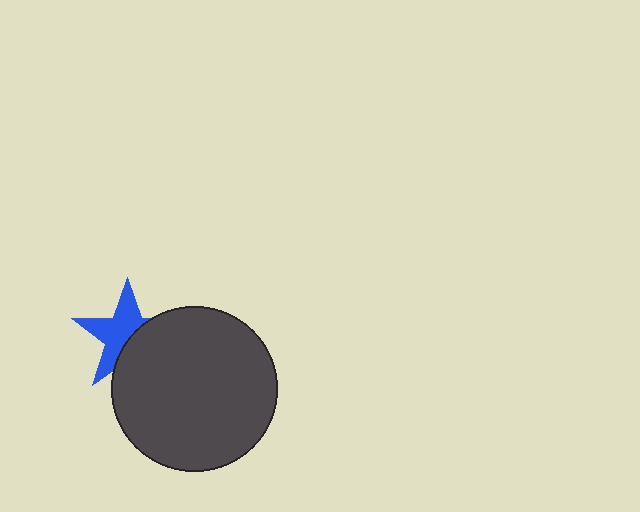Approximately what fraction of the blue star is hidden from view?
Roughly 43% of the blue star is hidden behind the dark gray circle.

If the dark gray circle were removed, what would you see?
You would see the complete blue star.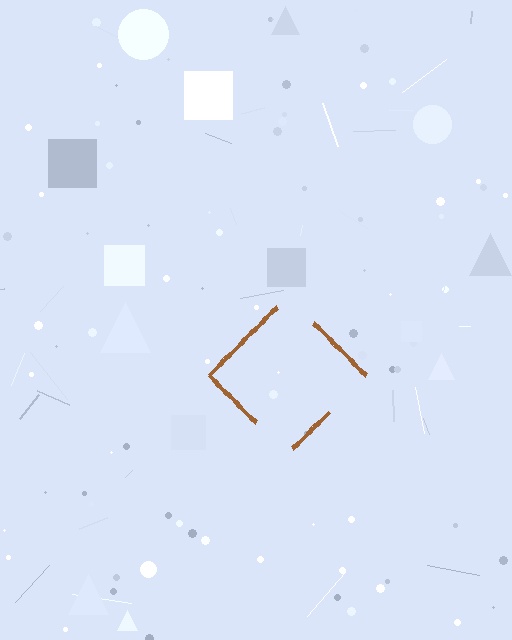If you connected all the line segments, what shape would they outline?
They would outline a diamond.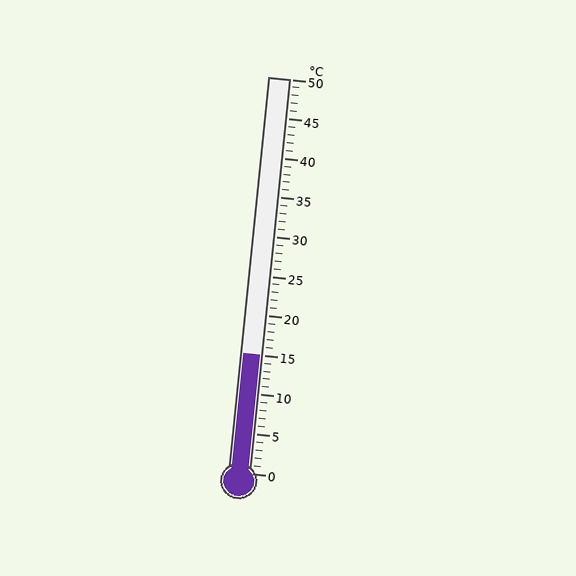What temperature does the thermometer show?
The thermometer shows approximately 15°C.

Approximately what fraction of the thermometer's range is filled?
The thermometer is filled to approximately 30% of its range.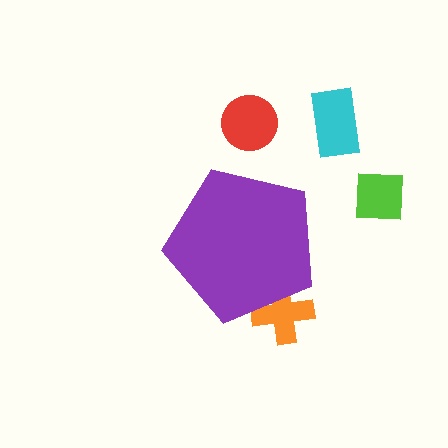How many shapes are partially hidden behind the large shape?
1 shape is partially hidden.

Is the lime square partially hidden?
No, the lime square is fully visible.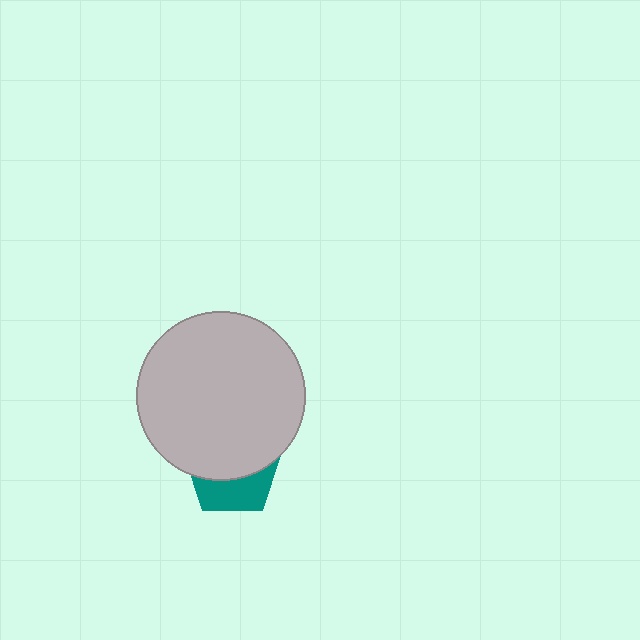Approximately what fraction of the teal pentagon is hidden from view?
Roughly 60% of the teal pentagon is hidden behind the light gray circle.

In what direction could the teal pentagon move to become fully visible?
The teal pentagon could move down. That would shift it out from behind the light gray circle entirely.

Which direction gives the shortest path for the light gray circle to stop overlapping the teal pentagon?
Moving up gives the shortest separation.